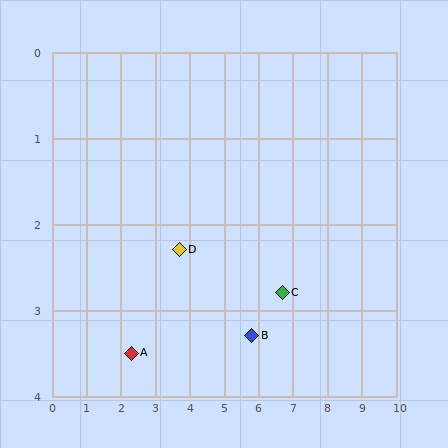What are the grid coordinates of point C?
Point C is at approximately (6.7, 2.8).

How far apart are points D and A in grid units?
Points D and A are about 1.8 grid units apart.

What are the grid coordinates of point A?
Point A is at approximately (2.3, 3.5).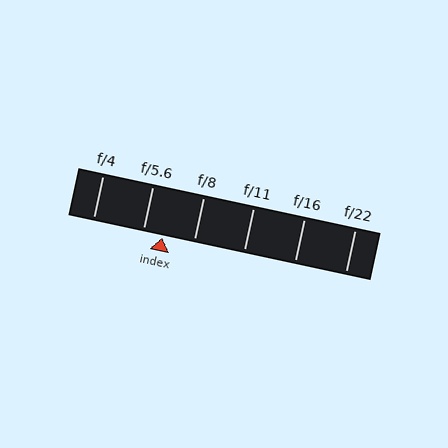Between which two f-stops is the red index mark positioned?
The index mark is between f/5.6 and f/8.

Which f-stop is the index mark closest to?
The index mark is closest to f/5.6.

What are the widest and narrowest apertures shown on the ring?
The widest aperture shown is f/4 and the narrowest is f/22.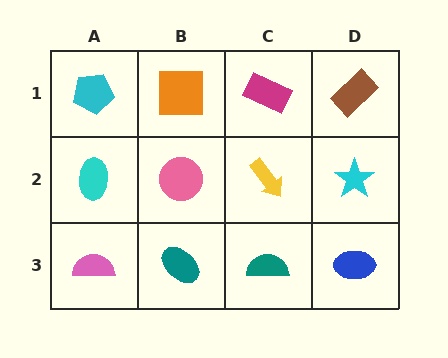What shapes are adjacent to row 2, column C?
A magenta rectangle (row 1, column C), a teal semicircle (row 3, column C), a pink circle (row 2, column B), a cyan star (row 2, column D).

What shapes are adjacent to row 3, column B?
A pink circle (row 2, column B), a pink semicircle (row 3, column A), a teal semicircle (row 3, column C).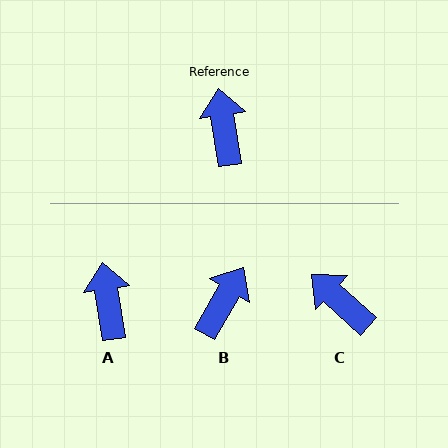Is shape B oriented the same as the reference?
No, it is off by about 39 degrees.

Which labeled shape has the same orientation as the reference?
A.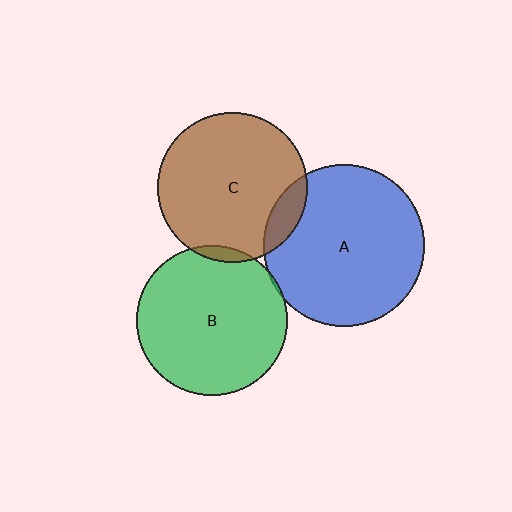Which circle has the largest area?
Circle A (blue).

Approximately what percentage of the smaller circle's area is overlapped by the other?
Approximately 5%.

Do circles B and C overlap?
Yes.